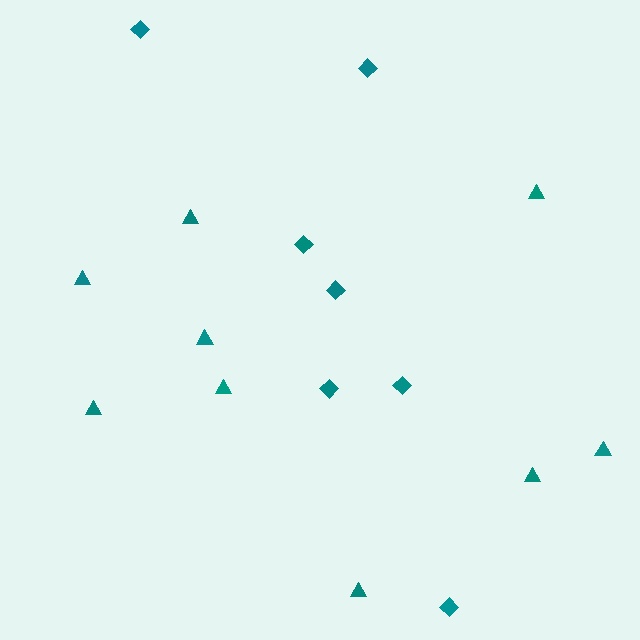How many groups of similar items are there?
There are 2 groups: one group of diamonds (7) and one group of triangles (9).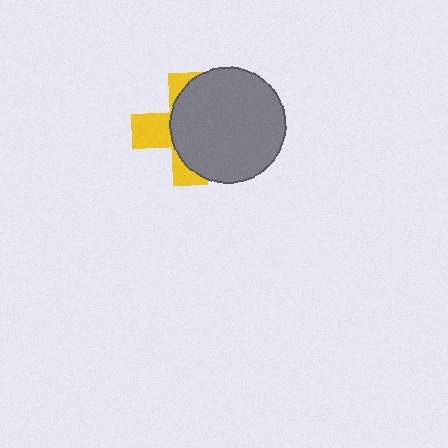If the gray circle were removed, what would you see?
You would see the complete yellow cross.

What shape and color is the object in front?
The object in front is a gray circle.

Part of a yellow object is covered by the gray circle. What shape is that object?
It is a cross.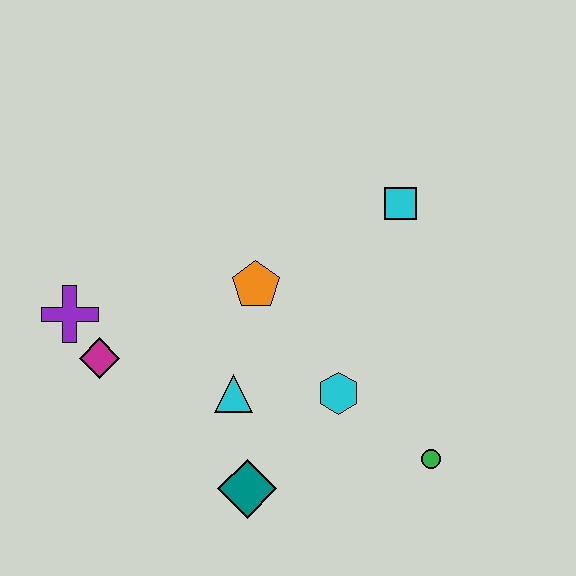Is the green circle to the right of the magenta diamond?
Yes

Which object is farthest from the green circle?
The purple cross is farthest from the green circle.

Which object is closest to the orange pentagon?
The cyan triangle is closest to the orange pentagon.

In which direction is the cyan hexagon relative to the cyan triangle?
The cyan hexagon is to the right of the cyan triangle.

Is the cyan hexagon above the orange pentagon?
No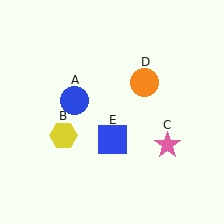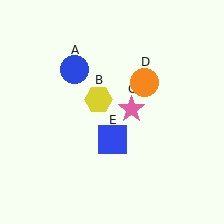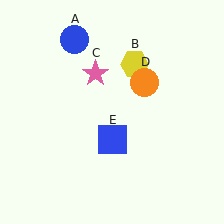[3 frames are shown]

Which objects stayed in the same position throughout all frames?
Orange circle (object D) and blue square (object E) remained stationary.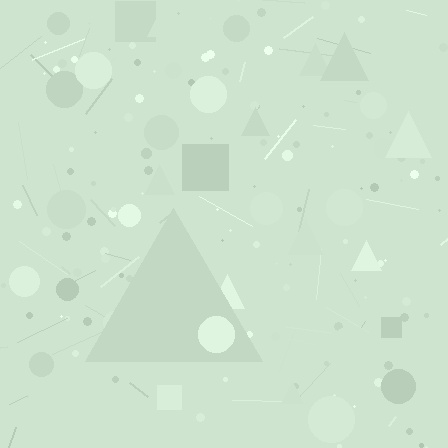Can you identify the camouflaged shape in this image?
The camouflaged shape is a triangle.